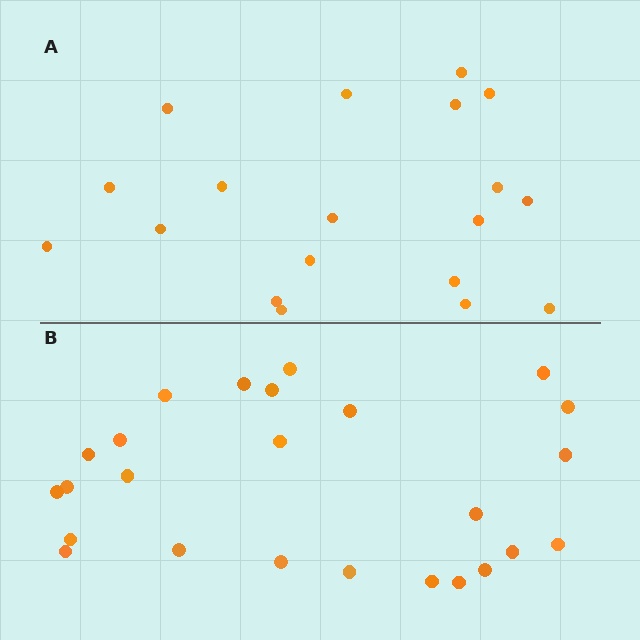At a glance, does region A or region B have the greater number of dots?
Region B (the bottom region) has more dots.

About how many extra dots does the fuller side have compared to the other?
Region B has about 6 more dots than region A.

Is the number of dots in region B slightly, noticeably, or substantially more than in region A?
Region B has noticeably more, but not dramatically so. The ratio is roughly 1.3 to 1.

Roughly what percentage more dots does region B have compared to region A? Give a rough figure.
About 30% more.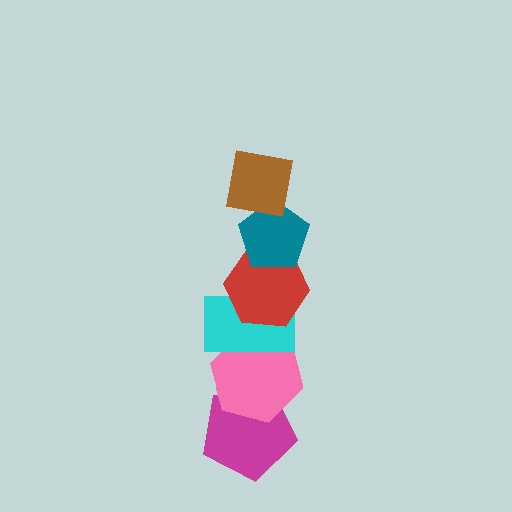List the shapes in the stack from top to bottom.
From top to bottom: the brown square, the teal pentagon, the red hexagon, the cyan rectangle, the pink hexagon, the magenta pentagon.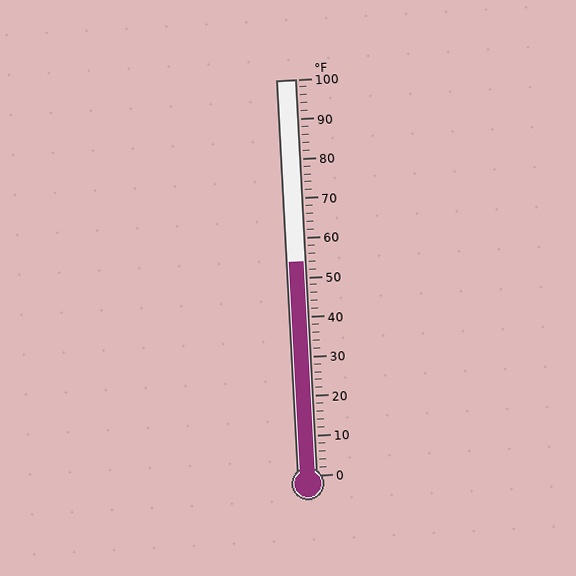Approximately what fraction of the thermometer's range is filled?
The thermometer is filled to approximately 55% of its range.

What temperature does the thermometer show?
The thermometer shows approximately 54°F.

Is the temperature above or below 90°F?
The temperature is below 90°F.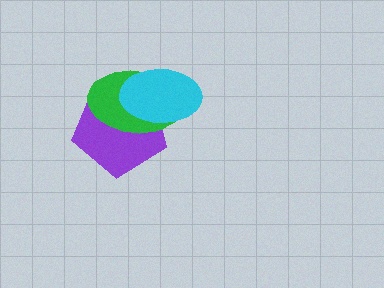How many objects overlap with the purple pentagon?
2 objects overlap with the purple pentagon.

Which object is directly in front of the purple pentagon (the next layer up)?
The green ellipse is directly in front of the purple pentagon.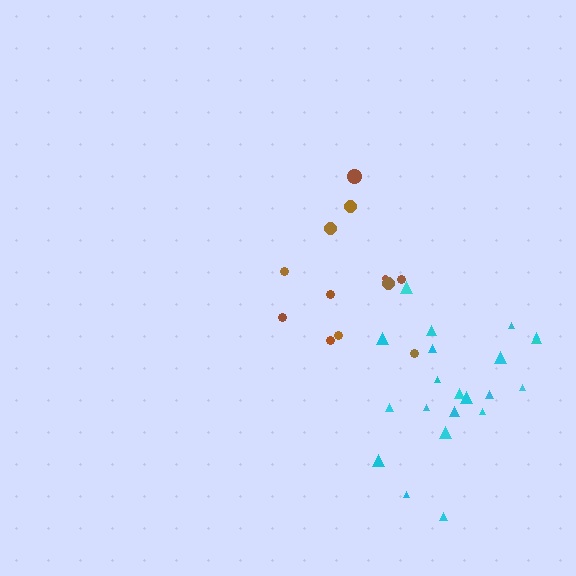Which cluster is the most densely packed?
Cyan.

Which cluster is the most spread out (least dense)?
Brown.